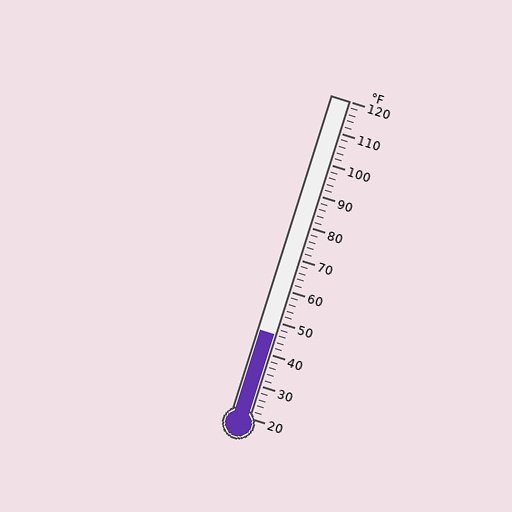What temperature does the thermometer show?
The thermometer shows approximately 46°F.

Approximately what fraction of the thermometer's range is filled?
The thermometer is filled to approximately 25% of its range.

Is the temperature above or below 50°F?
The temperature is below 50°F.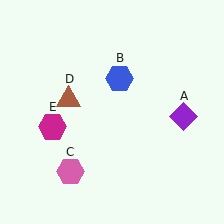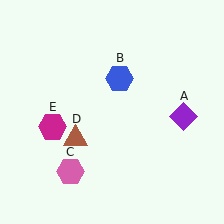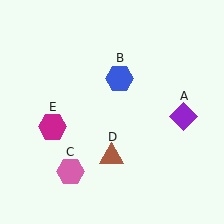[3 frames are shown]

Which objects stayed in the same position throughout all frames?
Purple diamond (object A) and blue hexagon (object B) and pink hexagon (object C) and magenta hexagon (object E) remained stationary.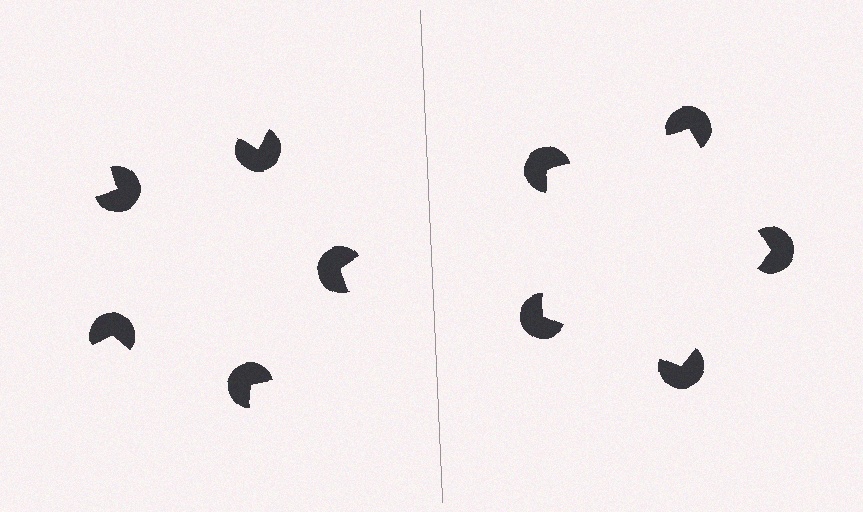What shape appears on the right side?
An illusory pentagon.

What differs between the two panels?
The pac-man discs are positioned identically on both sides; only the wedge orientations differ. On the right they align to a pentagon; on the left they are misaligned.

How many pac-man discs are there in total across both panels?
10 — 5 on each side.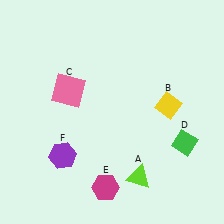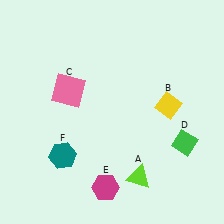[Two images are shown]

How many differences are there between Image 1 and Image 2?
There is 1 difference between the two images.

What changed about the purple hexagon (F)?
In Image 1, F is purple. In Image 2, it changed to teal.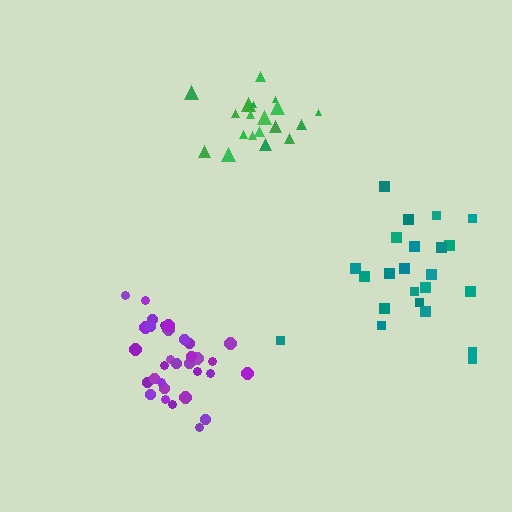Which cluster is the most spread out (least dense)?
Teal.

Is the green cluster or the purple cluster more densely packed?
Purple.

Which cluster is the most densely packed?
Purple.